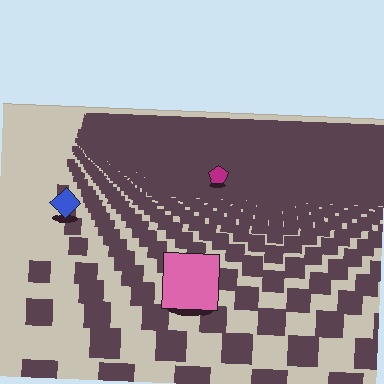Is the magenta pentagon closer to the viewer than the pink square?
No. The pink square is closer — you can tell from the texture gradient: the ground texture is coarser near it.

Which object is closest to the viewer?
The pink square is closest. The texture marks near it are larger and more spread out.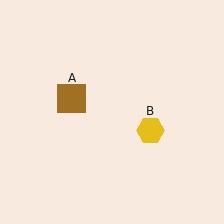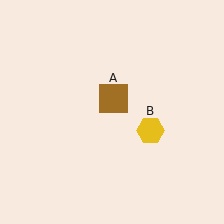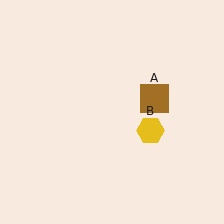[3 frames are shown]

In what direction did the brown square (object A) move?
The brown square (object A) moved right.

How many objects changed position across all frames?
1 object changed position: brown square (object A).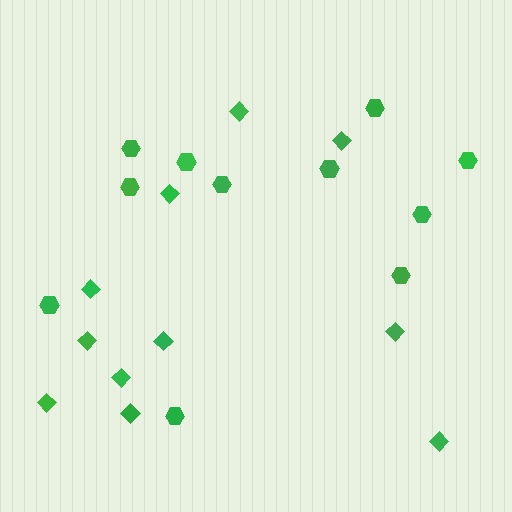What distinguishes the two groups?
There are 2 groups: one group of diamonds (11) and one group of hexagons (11).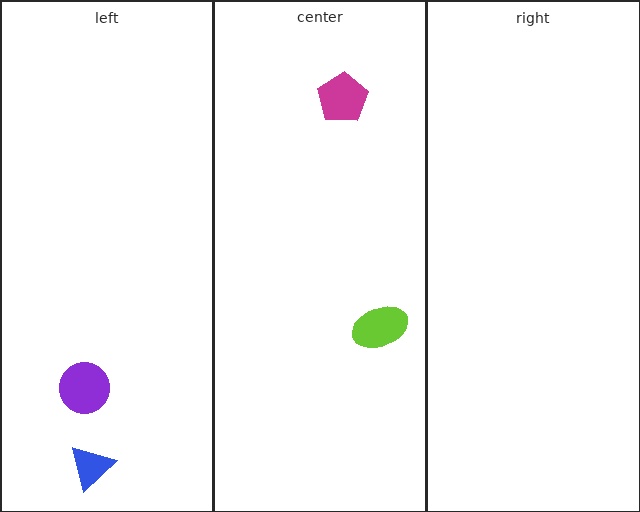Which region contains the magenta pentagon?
The center region.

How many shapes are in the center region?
2.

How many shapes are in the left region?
2.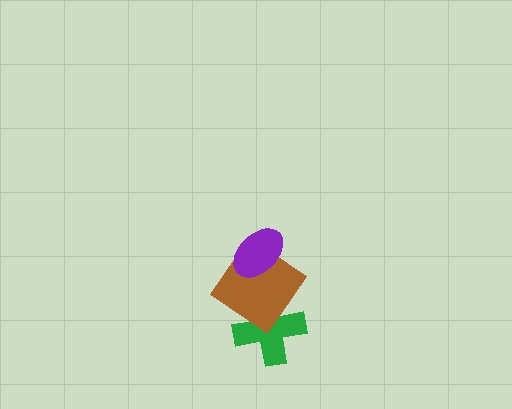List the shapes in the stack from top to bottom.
From top to bottom: the purple ellipse, the brown diamond, the green cross.